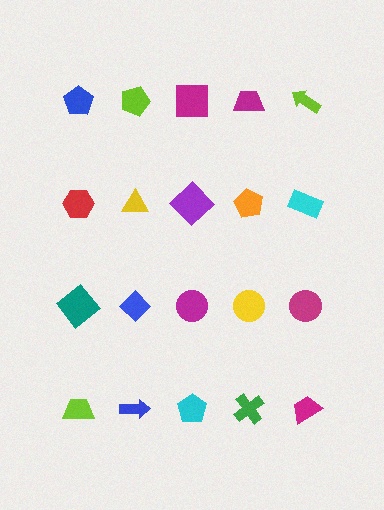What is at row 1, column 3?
A magenta square.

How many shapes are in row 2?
5 shapes.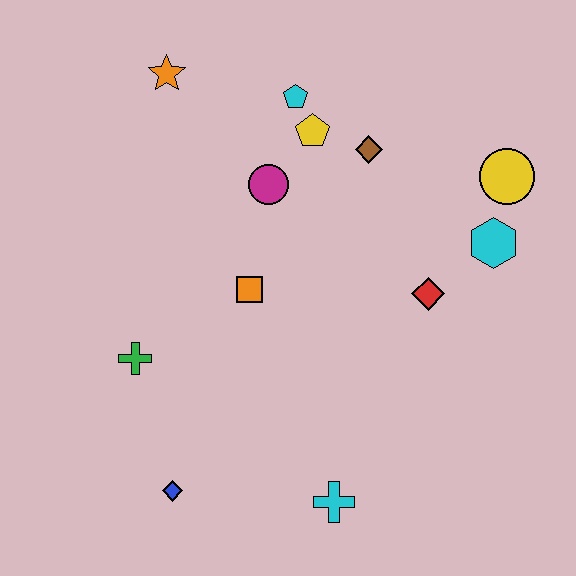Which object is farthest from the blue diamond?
The yellow circle is farthest from the blue diamond.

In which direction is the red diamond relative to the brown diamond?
The red diamond is below the brown diamond.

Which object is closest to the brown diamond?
The yellow pentagon is closest to the brown diamond.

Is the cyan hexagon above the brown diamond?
No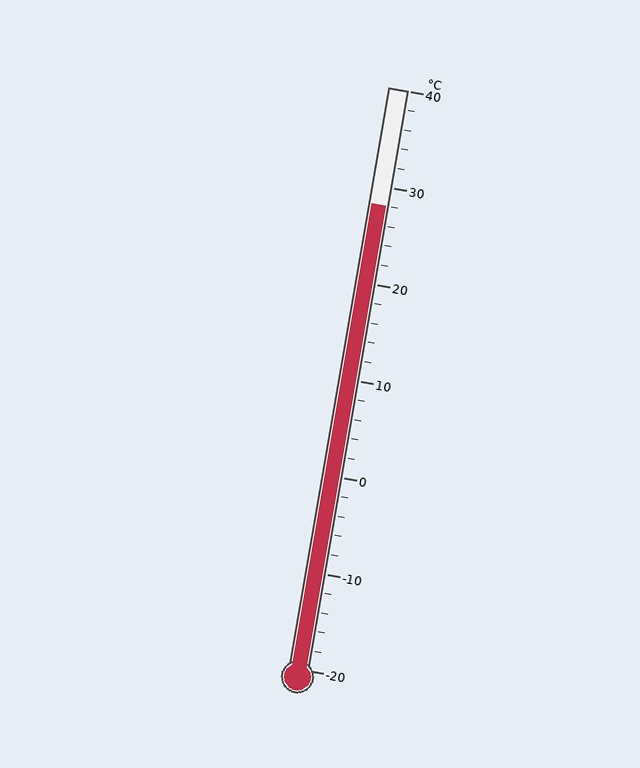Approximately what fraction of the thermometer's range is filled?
The thermometer is filled to approximately 80% of its range.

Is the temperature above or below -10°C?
The temperature is above -10°C.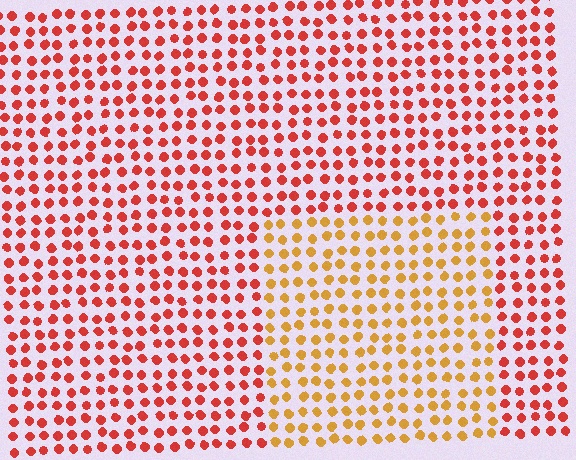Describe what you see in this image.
The image is filled with small red elements in a uniform arrangement. A rectangle-shaped region is visible where the elements are tinted to a slightly different hue, forming a subtle color boundary.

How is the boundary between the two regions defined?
The boundary is defined purely by a slight shift in hue (about 38 degrees). Spacing, size, and orientation are identical on both sides.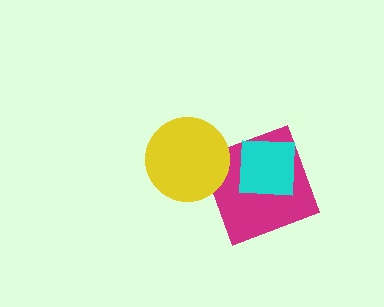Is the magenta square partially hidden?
Yes, it is partially covered by another shape.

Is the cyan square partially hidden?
No, no other shape covers it.